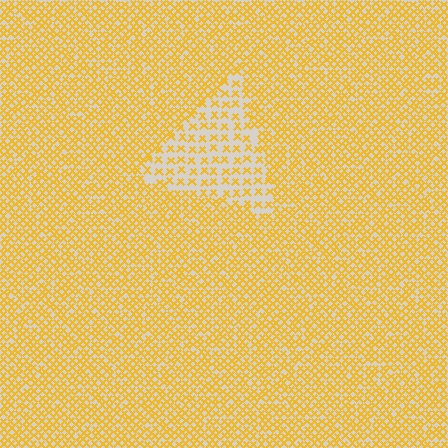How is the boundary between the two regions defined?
The boundary is defined by a change in element density (approximately 2.1x ratio). All elements are the same color, size, and shape.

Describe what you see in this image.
The image contains small yellow elements arranged at two different densities. A triangle-shaped region is visible where the elements are less densely packed than the surrounding area.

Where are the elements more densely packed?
The elements are more densely packed outside the triangle boundary.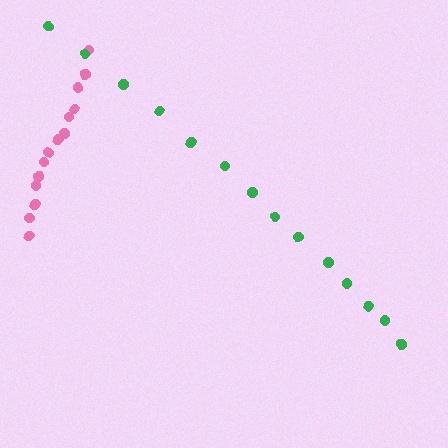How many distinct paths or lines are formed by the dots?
There are 2 distinct paths.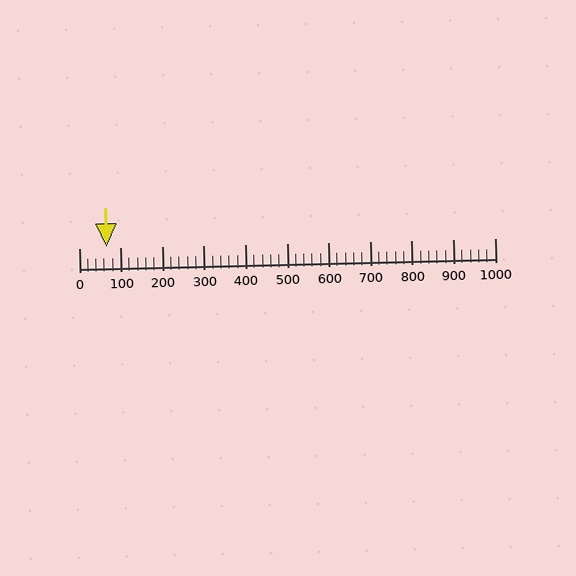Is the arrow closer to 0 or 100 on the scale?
The arrow is closer to 100.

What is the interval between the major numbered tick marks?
The major tick marks are spaced 100 units apart.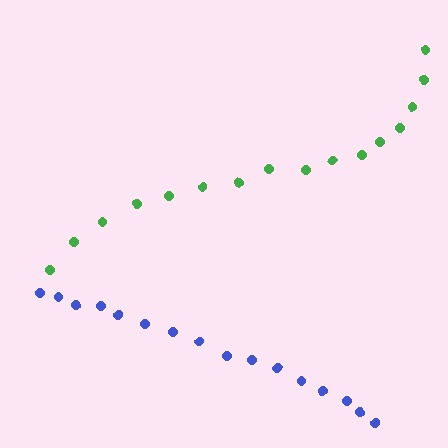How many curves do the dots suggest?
There are 2 distinct paths.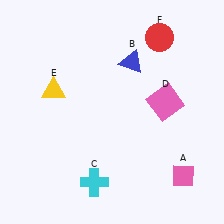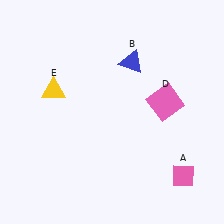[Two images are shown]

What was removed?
The cyan cross (C), the red circle (F) were removed in Image 2.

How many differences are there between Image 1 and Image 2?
There are 2 differences between the two images.